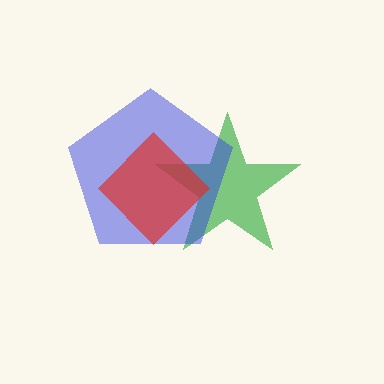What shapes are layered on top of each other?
The layered shapes are: a green star, a blue pentagon, a red diamond.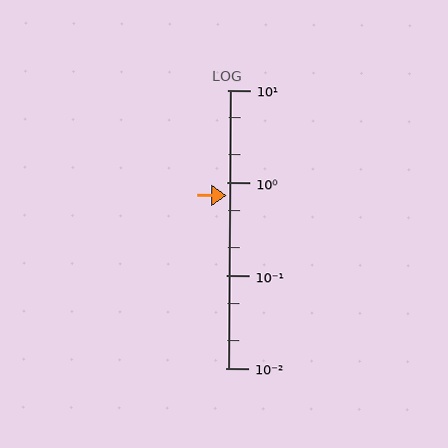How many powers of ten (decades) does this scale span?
The scale spans 3 decades, from 0.01 to 10.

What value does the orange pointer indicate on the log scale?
The pointer indicates approximately 0.72.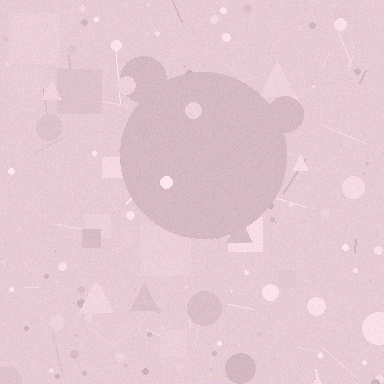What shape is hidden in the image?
A circle is hidden in the image.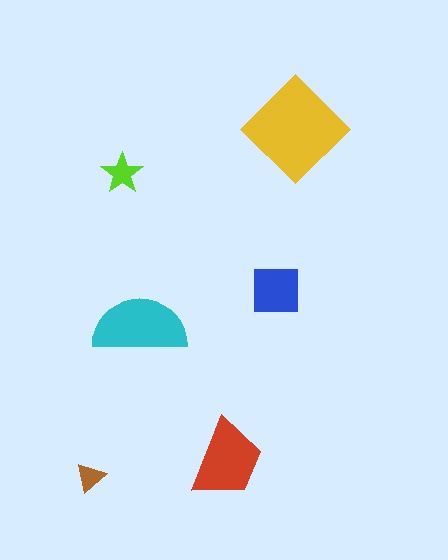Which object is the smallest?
The brown triangle.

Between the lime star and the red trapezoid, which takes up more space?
The red trapezoid.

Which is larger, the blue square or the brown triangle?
The blue square.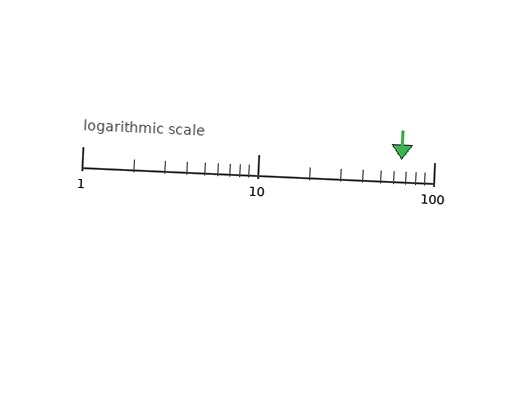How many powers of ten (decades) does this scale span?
The scale spans 2 decades, from 1 to 100.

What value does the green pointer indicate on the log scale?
The pointer indicates approximately 65.